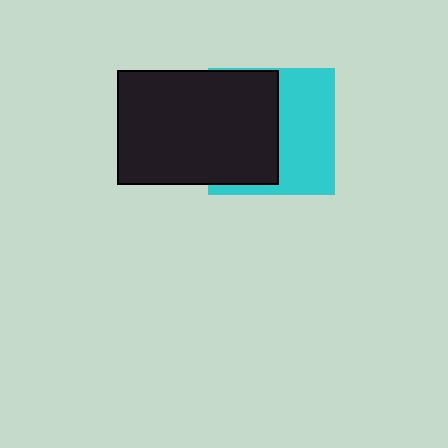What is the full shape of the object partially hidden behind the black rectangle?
The partially hidden object is a cyan square.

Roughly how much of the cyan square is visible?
About half of it is visible (roughly 49%).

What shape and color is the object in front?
The object in front is a black rectangle.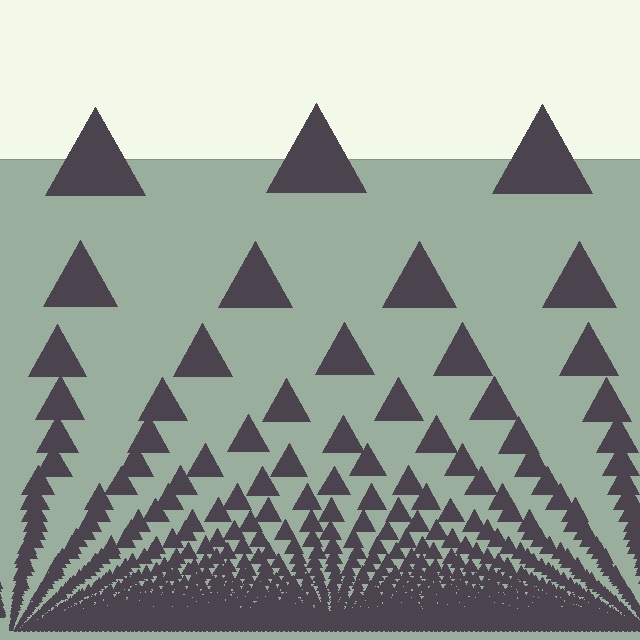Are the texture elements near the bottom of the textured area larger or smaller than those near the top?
Smaller. The gradient is inverted — elements near the bottom are smaller and denser.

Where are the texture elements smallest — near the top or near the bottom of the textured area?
Near the bottom.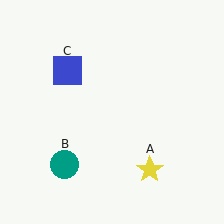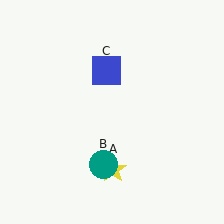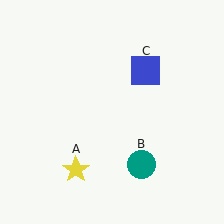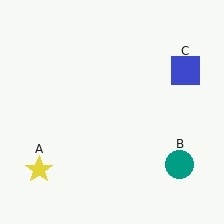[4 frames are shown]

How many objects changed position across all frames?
3 objects changed position: yellow star (object A), teal circle (object B), blue square (object C).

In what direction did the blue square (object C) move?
The blue square (object C) moved right.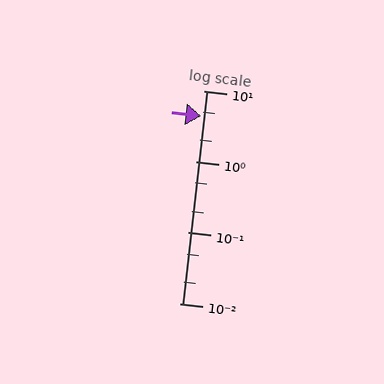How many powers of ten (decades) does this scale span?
The scale spans 3 decades, from 0.01 to 10.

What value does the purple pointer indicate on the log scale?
The pointer indicates approximately 4.4.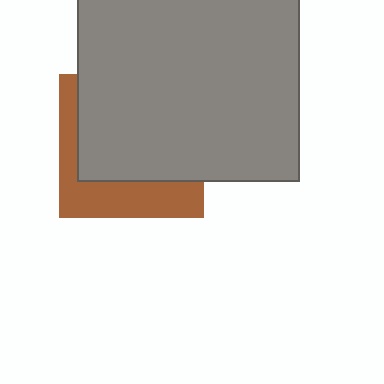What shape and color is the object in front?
The object in front is a gray square.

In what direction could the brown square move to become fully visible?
The brown square could move down. That would shift it out from behind the gray square entirely.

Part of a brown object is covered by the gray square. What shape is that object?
It is a square.